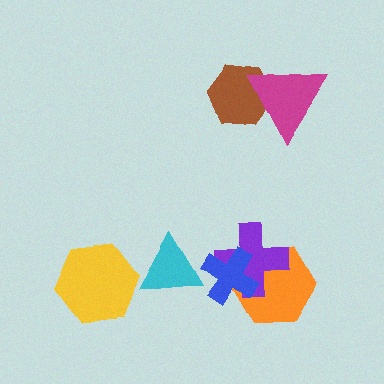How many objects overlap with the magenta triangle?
1 object overlaps with the magenta triangle.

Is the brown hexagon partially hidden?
Yes, it is partially covered by another shape.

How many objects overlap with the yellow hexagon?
0 objects overlap with the yellow hexagon.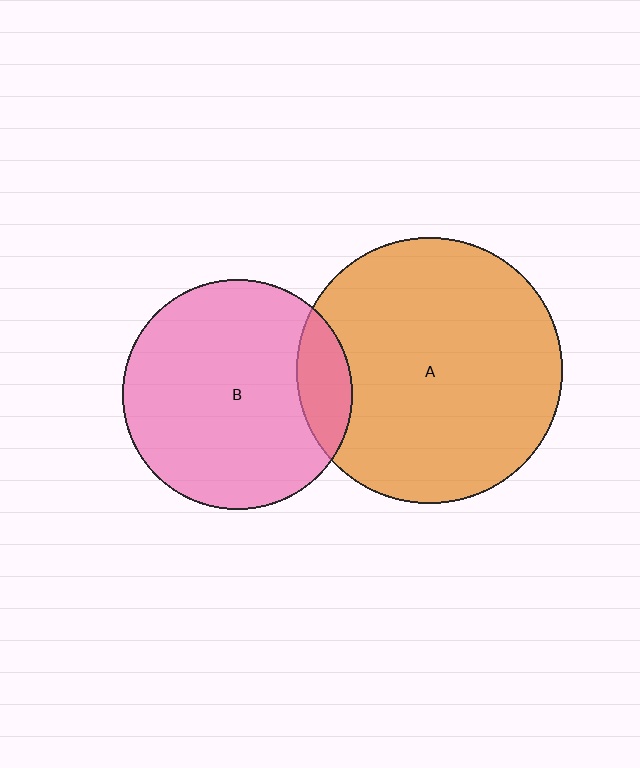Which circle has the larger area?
Circle A (orange).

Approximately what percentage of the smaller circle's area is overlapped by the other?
Approximately 15%.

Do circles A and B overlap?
Yes.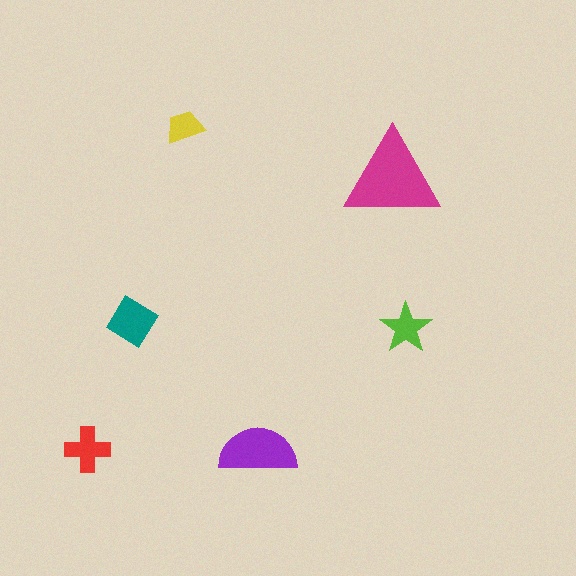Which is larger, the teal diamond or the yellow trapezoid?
The teal diamond.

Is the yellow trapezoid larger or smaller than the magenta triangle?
Smaller.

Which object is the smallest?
The yellow trapezoid.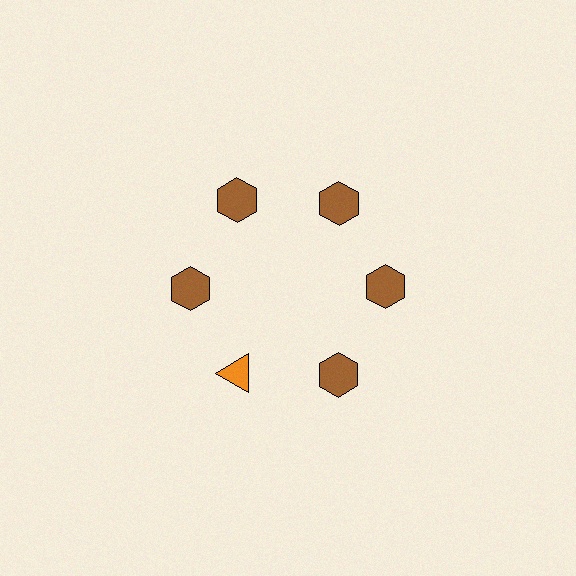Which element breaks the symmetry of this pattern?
The orange triangle at roughly the 7 o'clock position breaks the symmetry. All other shapes are brown hexagons.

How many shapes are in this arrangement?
There are 6 shapes arranged in a ring pattern.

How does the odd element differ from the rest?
It differs in both color (orange instead of brown) and shape (triangle instead of hexagon).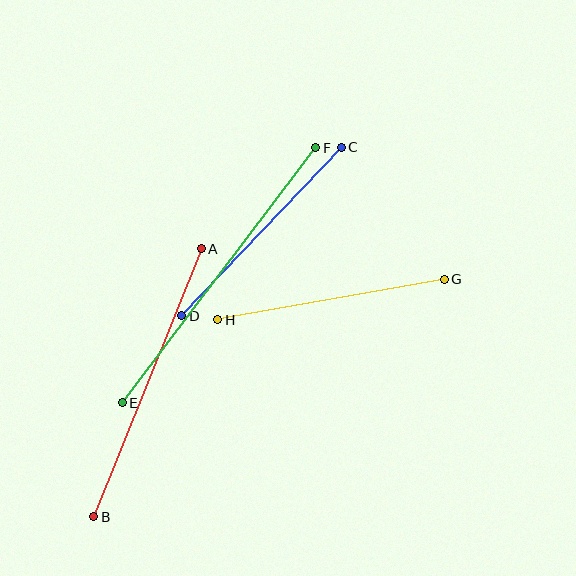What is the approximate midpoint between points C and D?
The midpoint is at approximately (262, 231) pixels.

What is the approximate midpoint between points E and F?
The midpoint is at approximately (219, 275) pixels.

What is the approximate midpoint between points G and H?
The midpoint is at approximately (331, 299) pixels.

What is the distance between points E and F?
The distance is approximately 320 pixels.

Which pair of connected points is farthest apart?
Points E and F are farthest apart.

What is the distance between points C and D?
The distance is approximately 232 pixels.